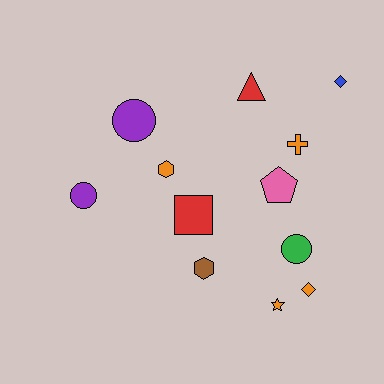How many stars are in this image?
There is 1 star.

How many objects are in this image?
There are 12 objects.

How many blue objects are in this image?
There is 1 blue object.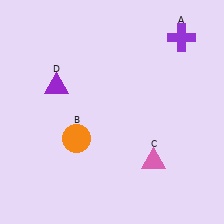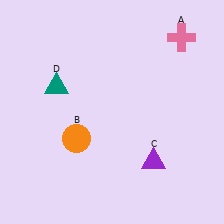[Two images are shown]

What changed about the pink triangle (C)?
In Image 1, C is pink. In Image 2, it changed to purple.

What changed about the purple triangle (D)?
In Image 1, D is purple. In Image 2, it changed to teal.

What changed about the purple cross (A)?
In Image 1, A is purple. In Image 2, it changed to pink.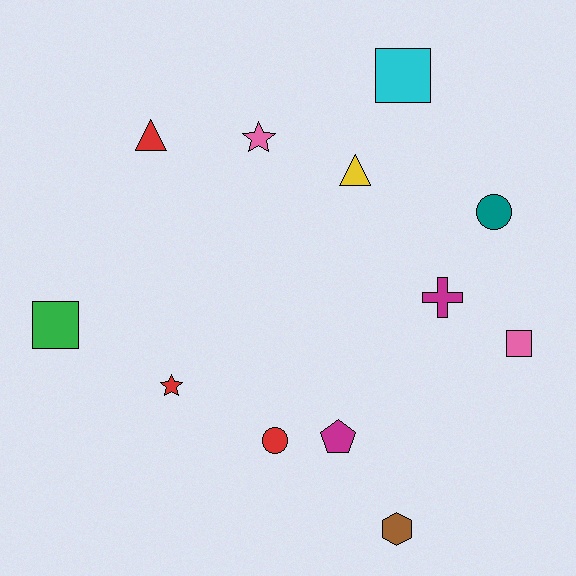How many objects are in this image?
There are 12 objects.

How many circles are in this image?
There are 2 circles.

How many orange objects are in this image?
There are no orange objects.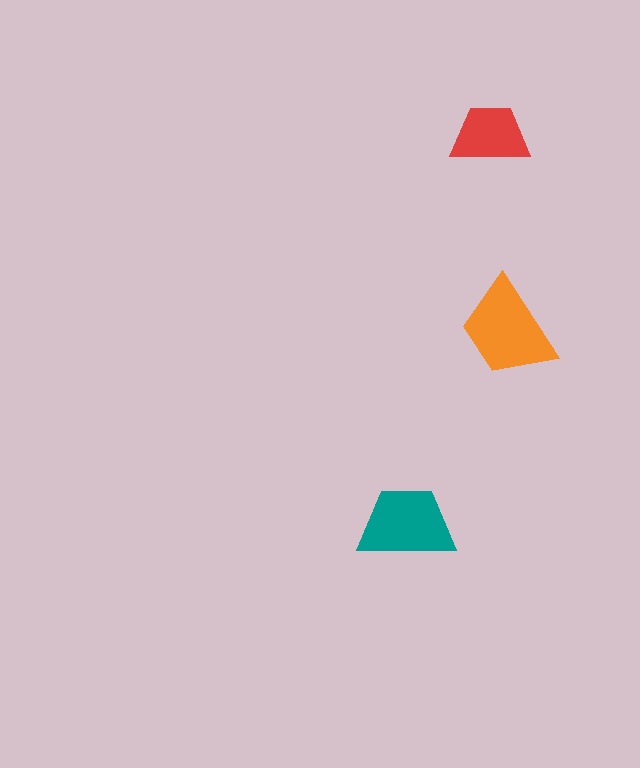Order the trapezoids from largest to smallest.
the orange one, the teal one, the red one.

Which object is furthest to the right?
The orange trapezoid is rightmost.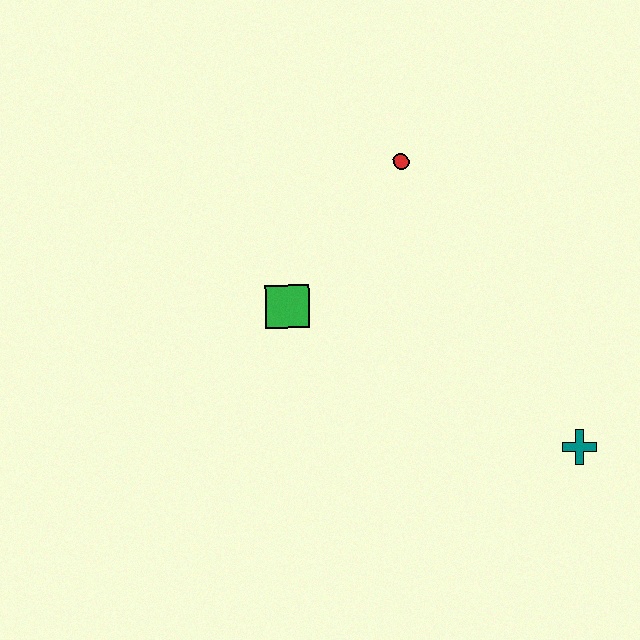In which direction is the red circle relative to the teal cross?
The red circle is above the teal cross.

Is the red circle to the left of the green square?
No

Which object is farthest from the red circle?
The teal cross is farthest from the red circle.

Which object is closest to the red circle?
The green square is closest to the red circle.